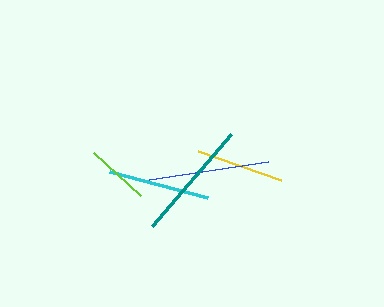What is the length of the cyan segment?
The cyan segment is approximately 102 pixels long.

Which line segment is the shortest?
The lime line is the shortest at approximately 63 pixels.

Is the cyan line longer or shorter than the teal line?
The teal line is longer than the cyan line.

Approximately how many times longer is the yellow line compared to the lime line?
The yellow line is approximately 1.4 times the length of the lime line.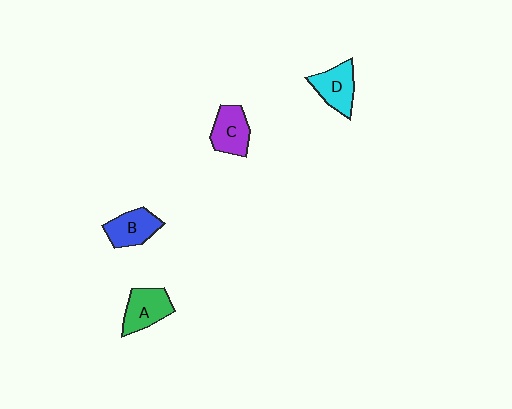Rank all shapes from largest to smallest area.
From largest to smallest: A (green), D (cyan), C (purple), B (blue).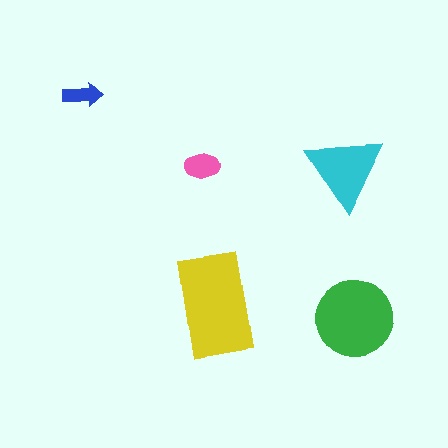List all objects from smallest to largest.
The blue arrow, the pink ellipse, the cyan triangle, the green circle, the yellow rectangle.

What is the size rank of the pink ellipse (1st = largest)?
4th.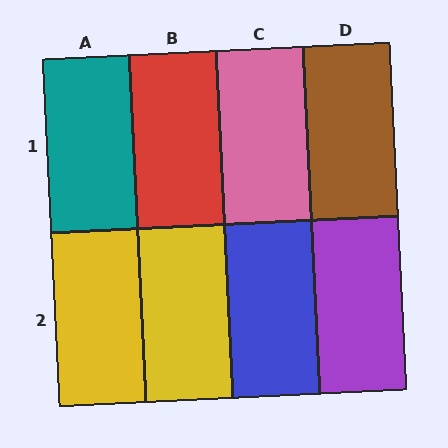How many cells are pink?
1 cell is pink.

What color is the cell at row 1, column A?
Teal.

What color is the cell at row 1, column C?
Pink.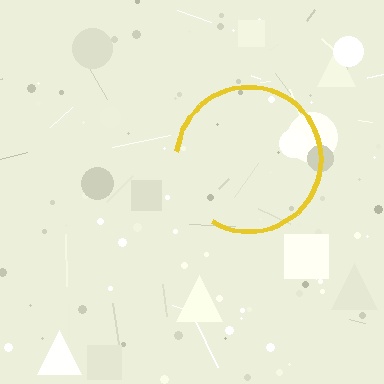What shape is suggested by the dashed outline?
The dashed outline suggests a circle.